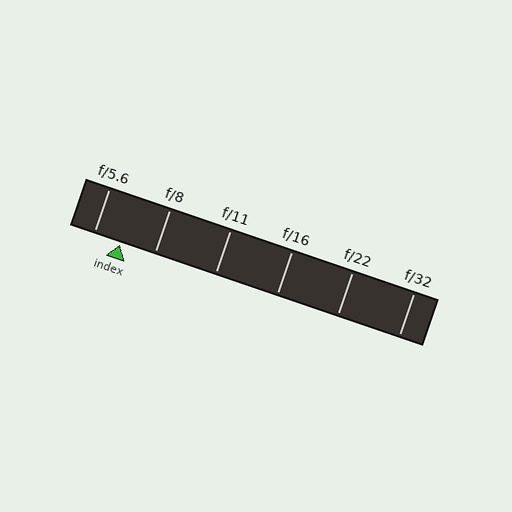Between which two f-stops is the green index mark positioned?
The index mark is between f/5.6 and f/8.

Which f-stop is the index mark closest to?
The index mark is closest to f/5.6.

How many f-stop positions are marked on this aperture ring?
There are 6 f-stop positions marked.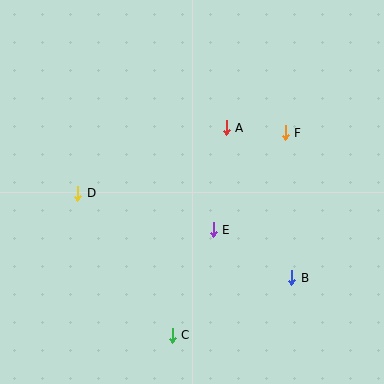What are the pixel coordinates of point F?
Point F is at (285, 133).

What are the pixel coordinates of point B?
Point B is at (292, 278).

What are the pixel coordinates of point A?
Point A is at (226, 128).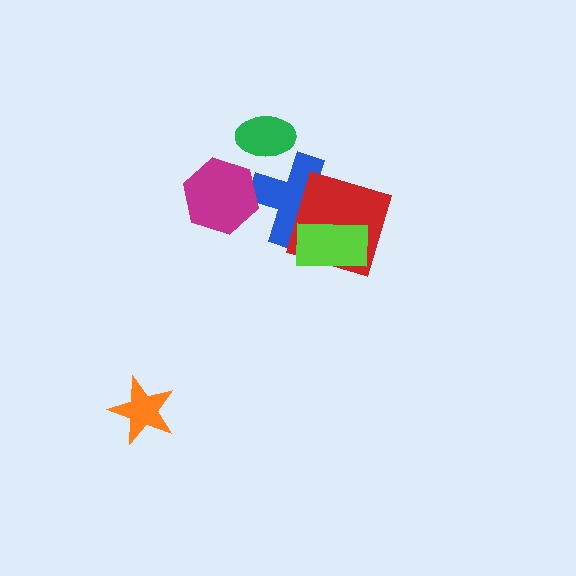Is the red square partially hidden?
Yes, it is partially covered by another shape.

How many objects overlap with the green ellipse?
0 objects overlap with the green ellipse.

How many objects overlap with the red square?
2 objects overlap with the red square.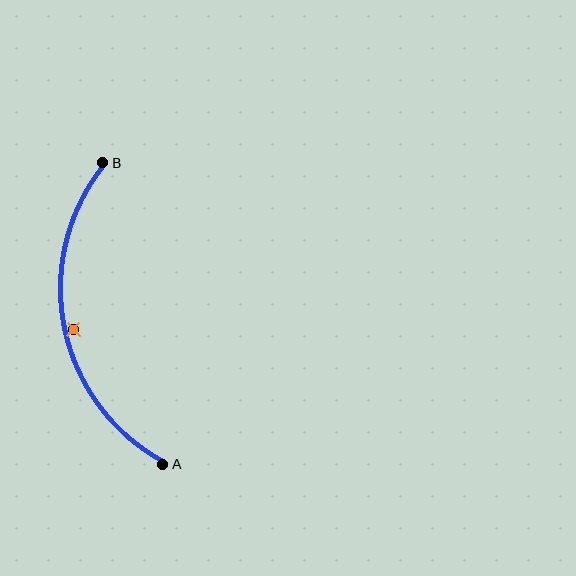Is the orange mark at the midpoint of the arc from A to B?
No — the orange mark does not lie on the arc at all. It sits slightly inside the curve.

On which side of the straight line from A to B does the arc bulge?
The arc bulges to the left of the straight line connecting A and B.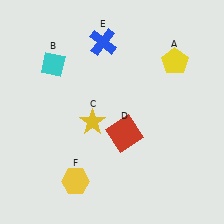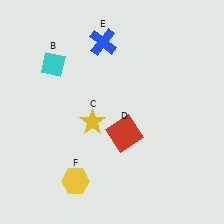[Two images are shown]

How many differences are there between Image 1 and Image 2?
There is 1 difference between the two images.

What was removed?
The yellow pentagon (A) was removed in Image 2.